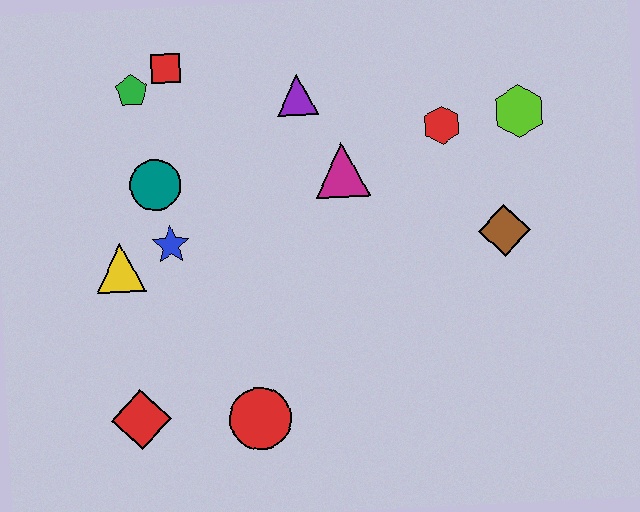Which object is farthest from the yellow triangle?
The lime hexagon is farthest from the yellow triangle.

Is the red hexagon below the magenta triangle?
No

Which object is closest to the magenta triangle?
The purple triangle is closest to the magenta triangle.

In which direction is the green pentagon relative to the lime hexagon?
The green pentagon is to the left of the lime hexagon.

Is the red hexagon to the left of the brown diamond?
Yes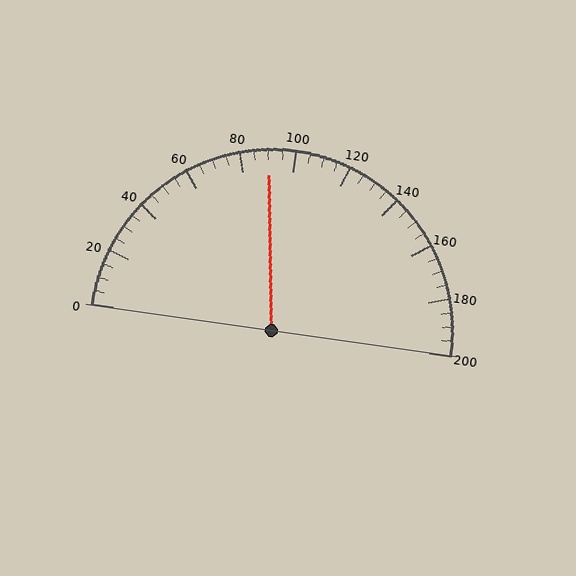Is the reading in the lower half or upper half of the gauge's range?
The reading is in the lower half of the range (0 to 200).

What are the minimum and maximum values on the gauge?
The gauge ranges from 0 to 200.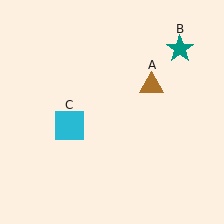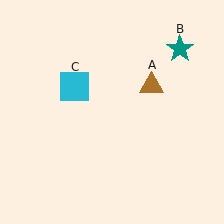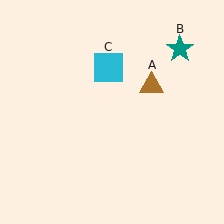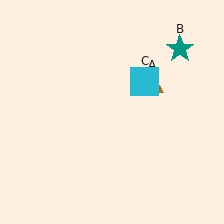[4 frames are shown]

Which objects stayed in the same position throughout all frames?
Brown triangle (object A) and teal star (object B) remained stationary.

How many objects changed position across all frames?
1 object changed position: cyan square (object C).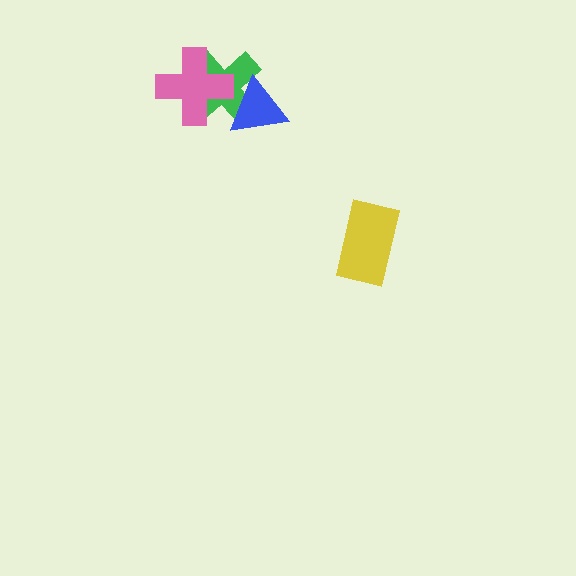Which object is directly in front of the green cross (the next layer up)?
The pink cross is directly in front of the green cross.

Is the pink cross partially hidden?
No, no other shape covers it.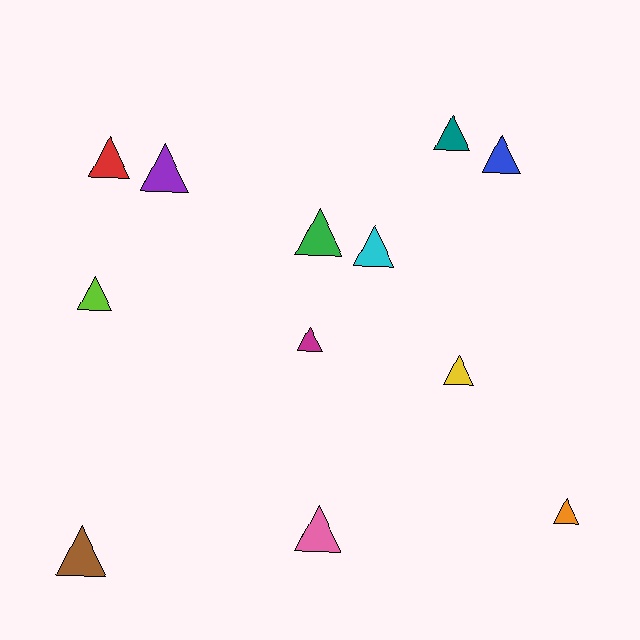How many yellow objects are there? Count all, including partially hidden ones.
There is 1 yellow object.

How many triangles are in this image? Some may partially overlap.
There are 12 triangles.